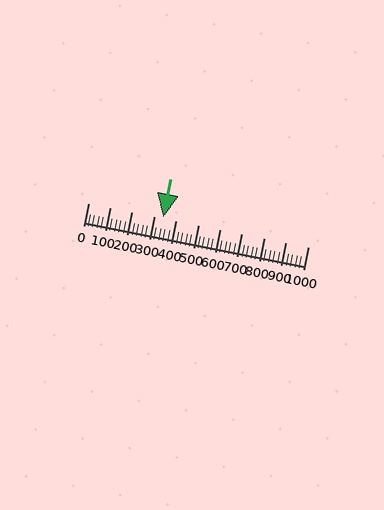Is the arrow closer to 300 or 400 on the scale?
The arrow is closer to 300.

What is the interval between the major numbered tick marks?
The major tick marks are spaced 100 units apart.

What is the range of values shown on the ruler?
The ruler shows values from 0 to 1000.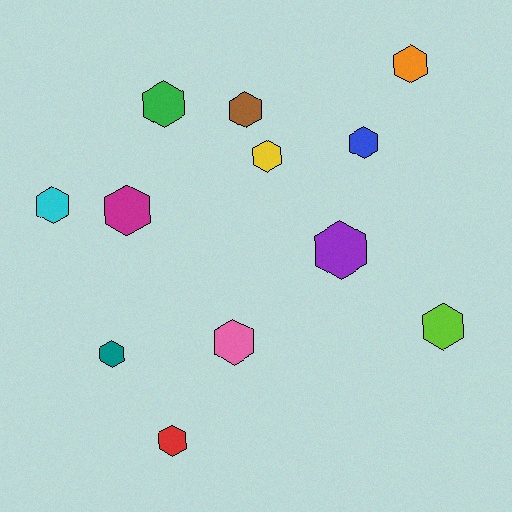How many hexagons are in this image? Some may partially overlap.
There are 12 hexagons.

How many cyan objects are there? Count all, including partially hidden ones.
There is 1 cyan object.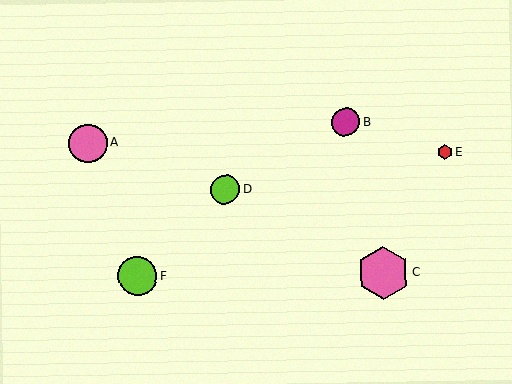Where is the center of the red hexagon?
The center of the red hexagon is at (445, 152).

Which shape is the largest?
The pink hexagon (labeled C) is the largest.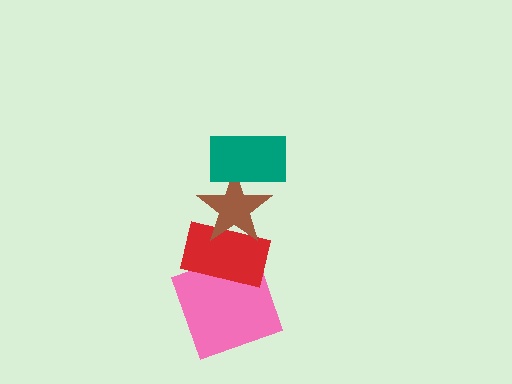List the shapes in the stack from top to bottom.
From top to bottom: the teal rectangle, the brown star, the red rectangle, the pink square.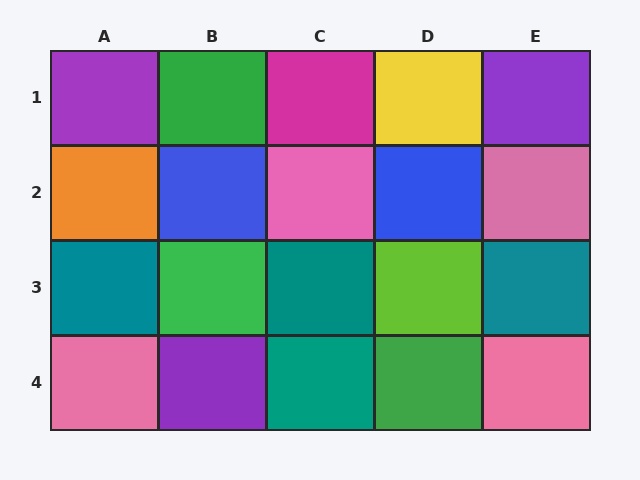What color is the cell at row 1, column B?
Green.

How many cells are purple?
3 cells are purple.